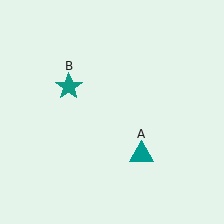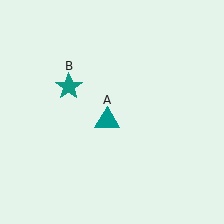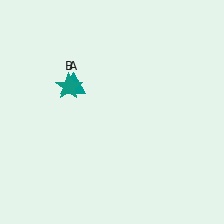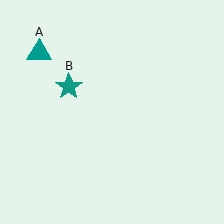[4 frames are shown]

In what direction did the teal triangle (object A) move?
The teal triangle (object A) moved up and to the left.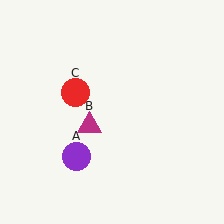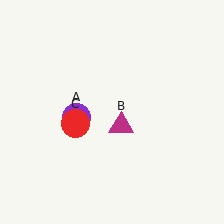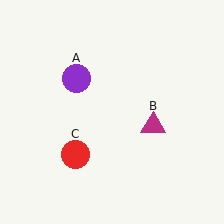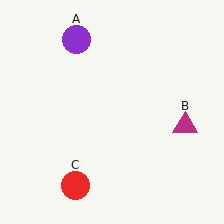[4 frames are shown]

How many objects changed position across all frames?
3 objects changed position: purple circle (object A), magenta triangle (object B), red circle (object C).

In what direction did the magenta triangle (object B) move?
The magenta triangle (object B) moved right.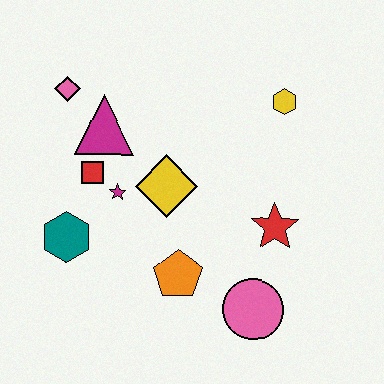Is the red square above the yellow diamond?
Yes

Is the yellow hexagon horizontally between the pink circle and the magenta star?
No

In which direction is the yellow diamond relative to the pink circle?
The yellow diamond is above the pink circle.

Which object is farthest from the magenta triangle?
The pink circle is farthest from the magenta triangle.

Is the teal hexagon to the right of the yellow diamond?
No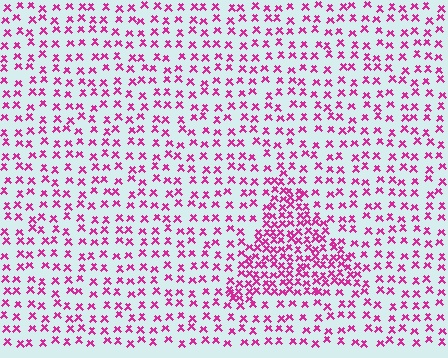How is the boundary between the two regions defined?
The boundary is defined by a change in element density (approximately 2.2x ratio). All elements are the same color, size, and shape.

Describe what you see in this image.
The image contains small magenta elements arranged at two different densities. A triangle-shaped region is visible where the elements are more densely packed than the surrounding area.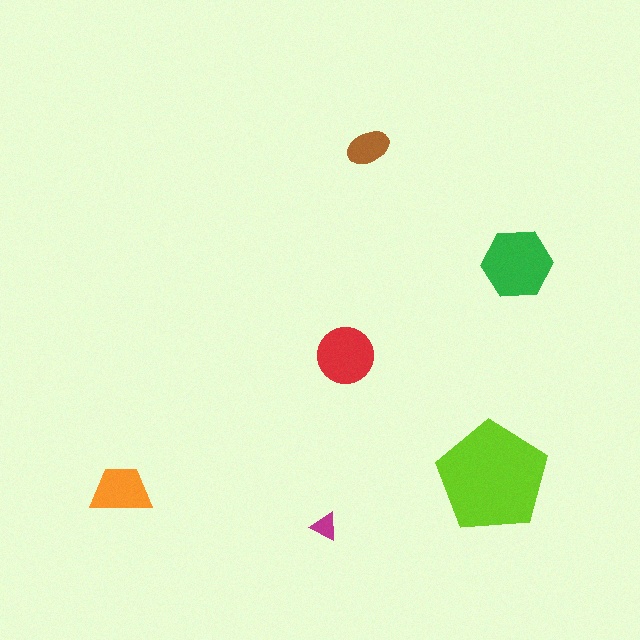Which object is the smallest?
The magenta triangle.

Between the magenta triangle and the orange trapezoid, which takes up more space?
The orange trapezoid.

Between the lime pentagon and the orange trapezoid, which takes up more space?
The lime pentagon.